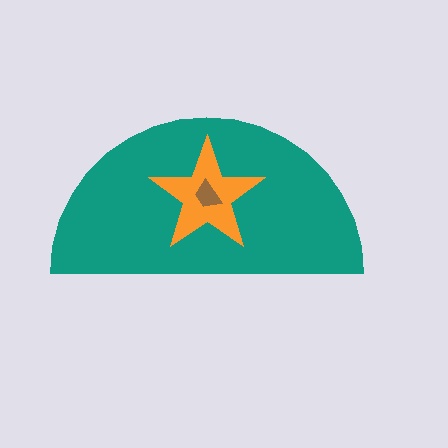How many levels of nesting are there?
3.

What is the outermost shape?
The teal semicircle.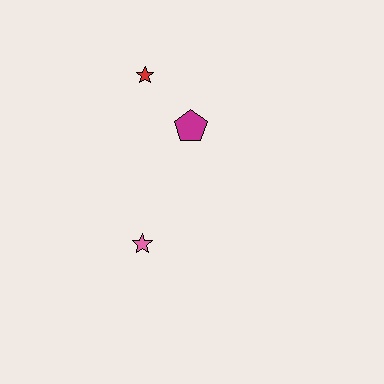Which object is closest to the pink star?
The magenta pentagon is closest to the pink star.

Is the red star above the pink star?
Yes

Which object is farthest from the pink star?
The red star is farthest from the pink star.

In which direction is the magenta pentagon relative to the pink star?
The magenta pentagon is above the pink star.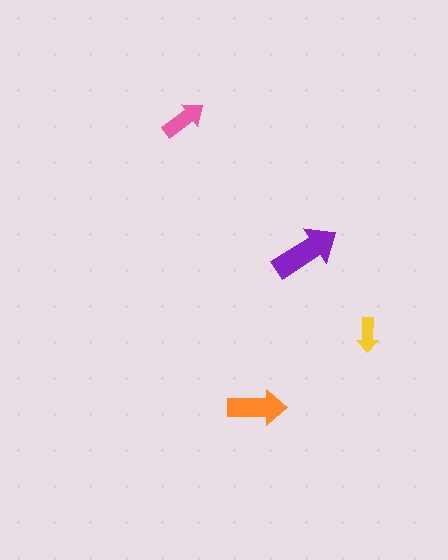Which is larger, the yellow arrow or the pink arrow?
The pink one.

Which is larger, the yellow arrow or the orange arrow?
The orange one.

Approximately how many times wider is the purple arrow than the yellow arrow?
About 2 times wider.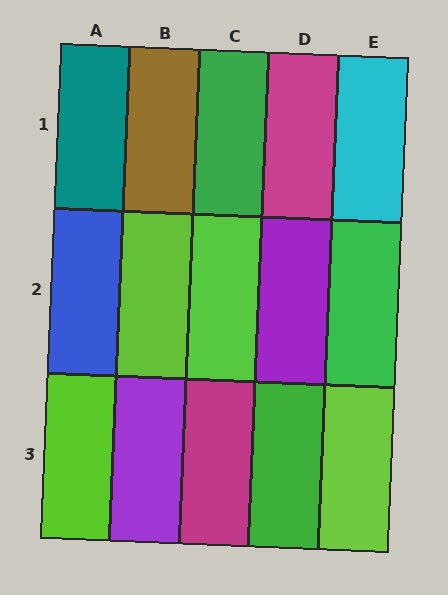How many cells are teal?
1 cell is teal.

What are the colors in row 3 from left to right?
Lime, purple, magenta, green, lime.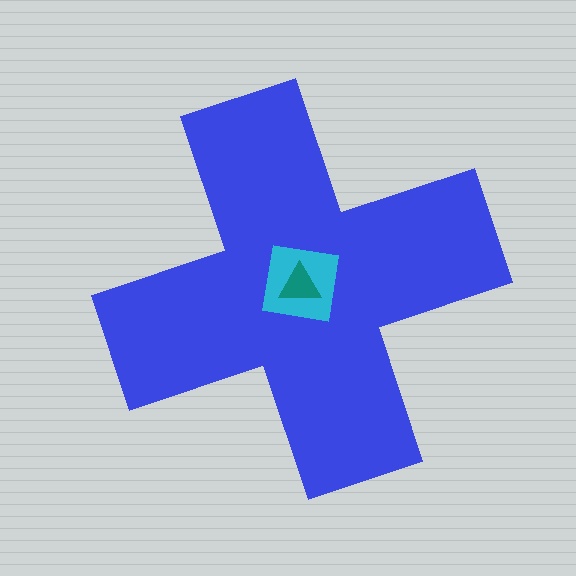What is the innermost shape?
The teal triangle.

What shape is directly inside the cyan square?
The teal triangle.